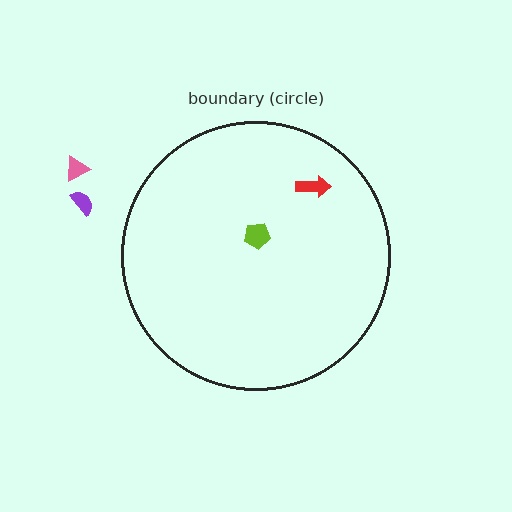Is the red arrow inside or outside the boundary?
Inside.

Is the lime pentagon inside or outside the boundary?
Inside.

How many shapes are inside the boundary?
2 inside, 2 outside.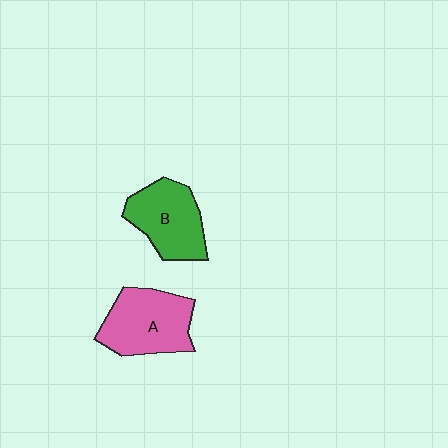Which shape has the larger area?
Shape A (pink).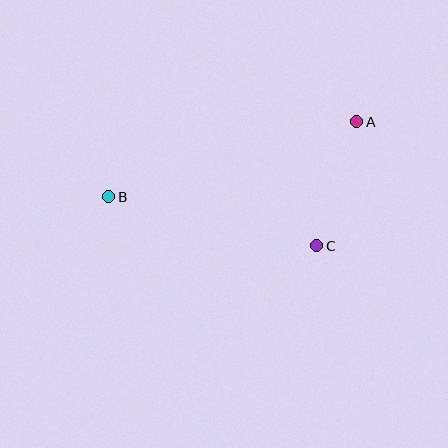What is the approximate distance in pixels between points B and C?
The distance between B and C is approximately 214 pixels.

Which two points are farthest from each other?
Points A and B are farthest from each other.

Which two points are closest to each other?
Points A and C are closest to each other.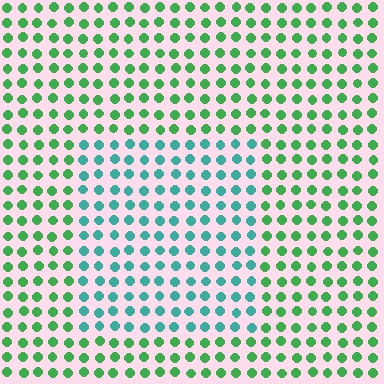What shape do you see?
I see a rectangle.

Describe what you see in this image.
The image is filled with small green elements in a uniform arrangement. A rectangle-shaped region is visible where the elements are tinted to a slightly different hue, forming a subtle color boundary.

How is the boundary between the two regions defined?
The boundary is defined purely by a slight shift in hue (about 42 degrees). Spacing, size, and orientation are identical on both sides.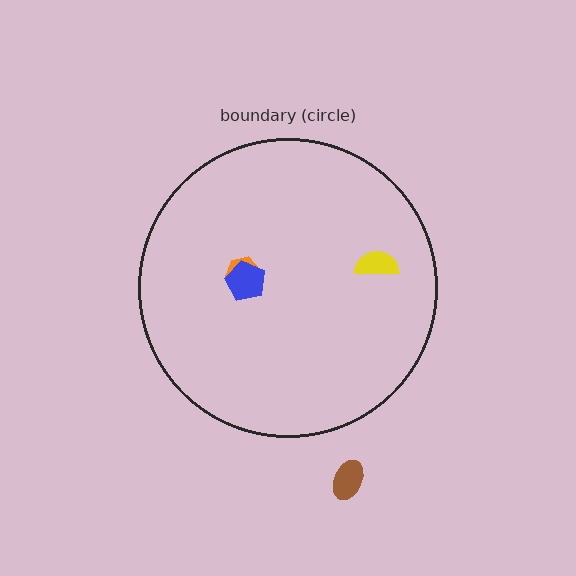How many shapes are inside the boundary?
3 inside, 1 outside.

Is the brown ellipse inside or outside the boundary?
Outside.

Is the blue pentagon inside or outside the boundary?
Inside.